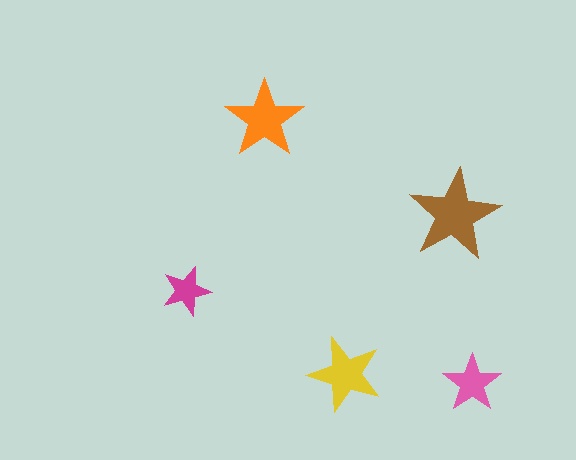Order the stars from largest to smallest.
the brown one, the orange one, the yellow one, the pink one, the magenta one.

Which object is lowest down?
The pink star is bottommost.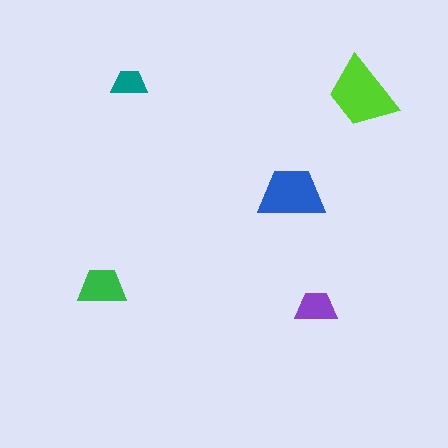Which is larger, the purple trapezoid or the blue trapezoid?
The blue one.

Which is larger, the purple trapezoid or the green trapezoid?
The green one.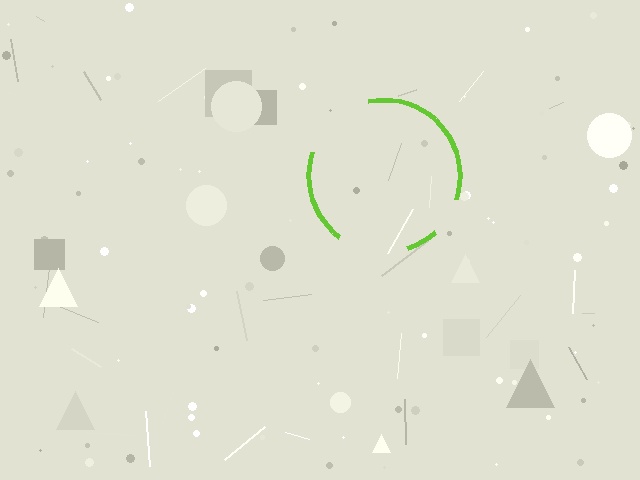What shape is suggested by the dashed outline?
The dashed outline suggests a circle.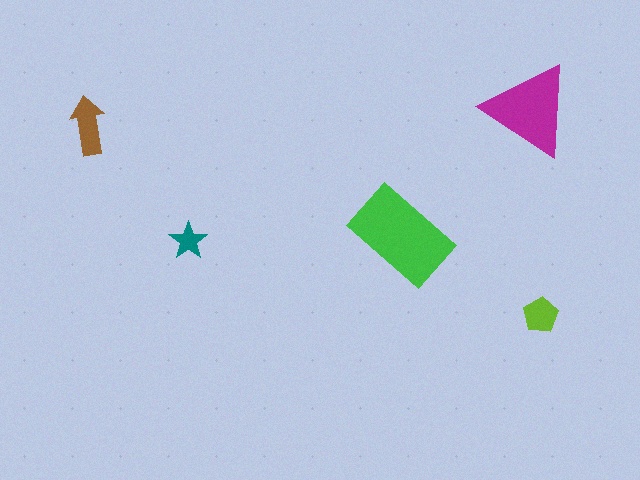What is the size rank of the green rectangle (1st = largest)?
1st.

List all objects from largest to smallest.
The green rectangle, the magenta triangle, the brown arrow, the lime pentagon, the teal star.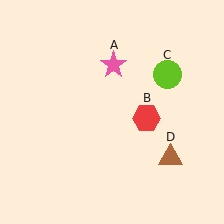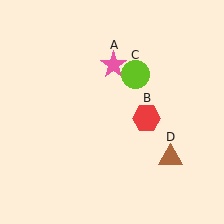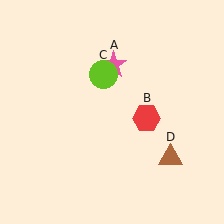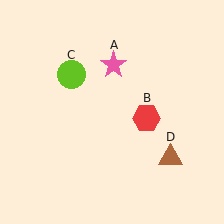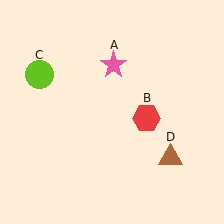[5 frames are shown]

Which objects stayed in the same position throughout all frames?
Pink star (object A) and red hexagon (object B) and brown triangle (object D) remained stationary.